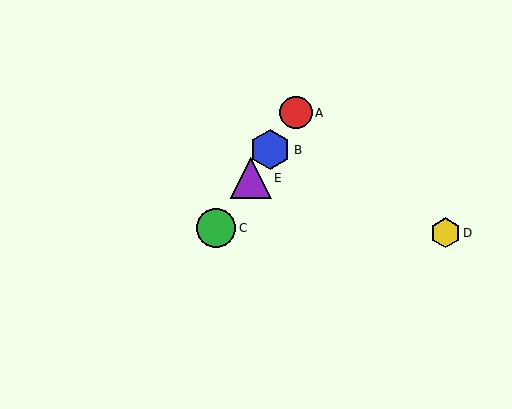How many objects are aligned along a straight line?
4 objects (A, B, C, E) are aligned along a straight line.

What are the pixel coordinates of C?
Object C is at (216, 228).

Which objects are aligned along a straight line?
Objects A, B, C, E are aligned along a straight line.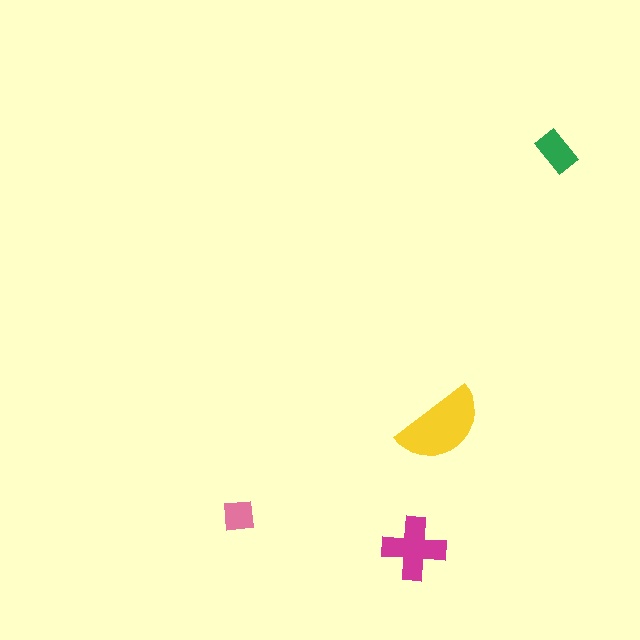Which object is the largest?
The yellow semicircle.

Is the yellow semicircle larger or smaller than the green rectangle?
Larger.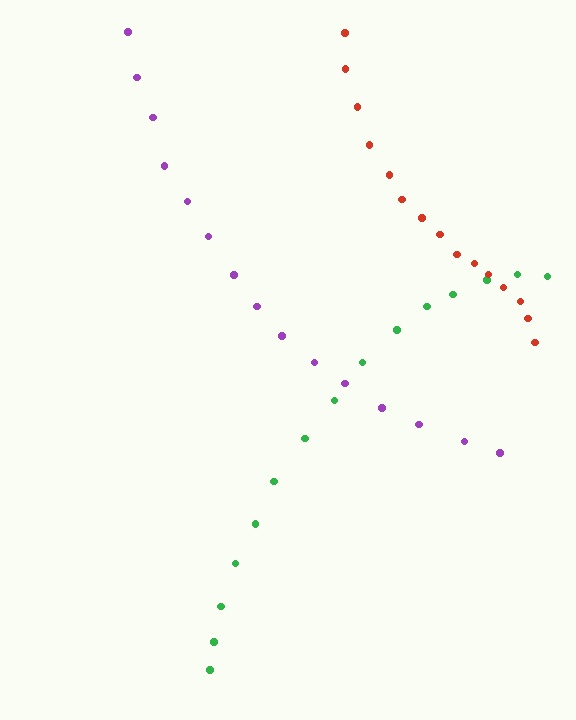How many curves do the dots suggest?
There are 3 distinct paths.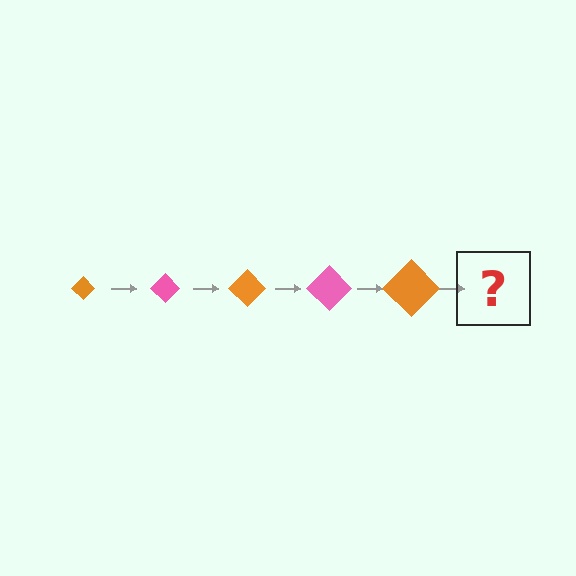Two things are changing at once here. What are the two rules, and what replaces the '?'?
The two rules are that the diamond grows larger each step and the color cycles through orange and pink. The '?' should be a pink diamond, larger than the previous one.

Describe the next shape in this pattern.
It should be a pink diamond, larger than the previous one.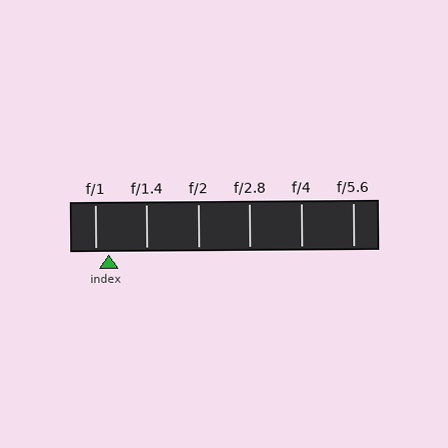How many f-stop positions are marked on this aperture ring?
There are 6 f-stop positions marked.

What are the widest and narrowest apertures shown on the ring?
The widest aperture shown is f/1 and the narrowest is f/5.6.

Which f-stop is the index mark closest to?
The index mark is closest to f/1.